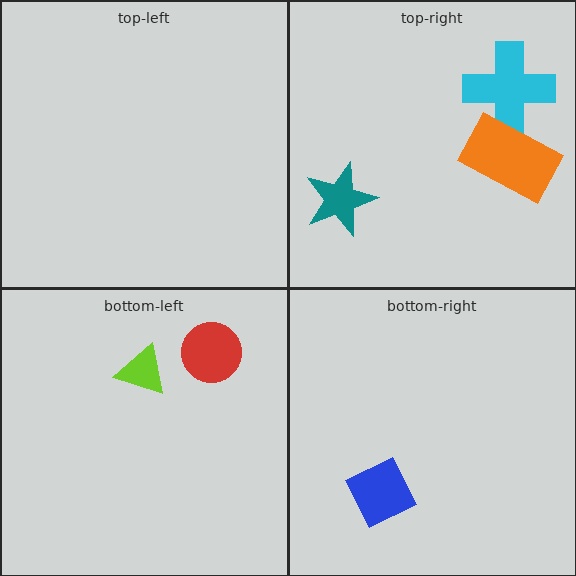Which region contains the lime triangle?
The bottom-left region.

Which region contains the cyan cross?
The top-right region.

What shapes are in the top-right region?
The cyan cross, the orange rectangle, the teal star.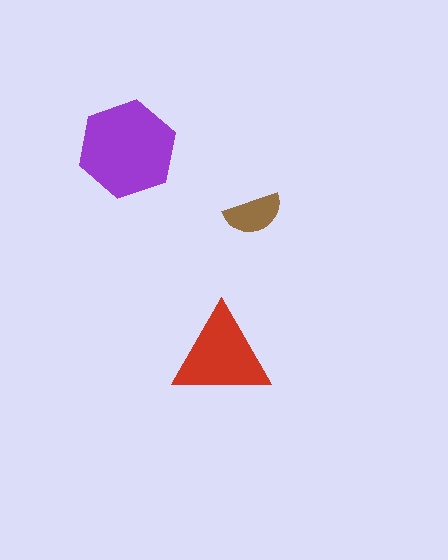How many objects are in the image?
There are 3 objects in the image.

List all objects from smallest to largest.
The brown semicircle, the red triangle, the purple hexagon.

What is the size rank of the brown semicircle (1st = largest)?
3rd.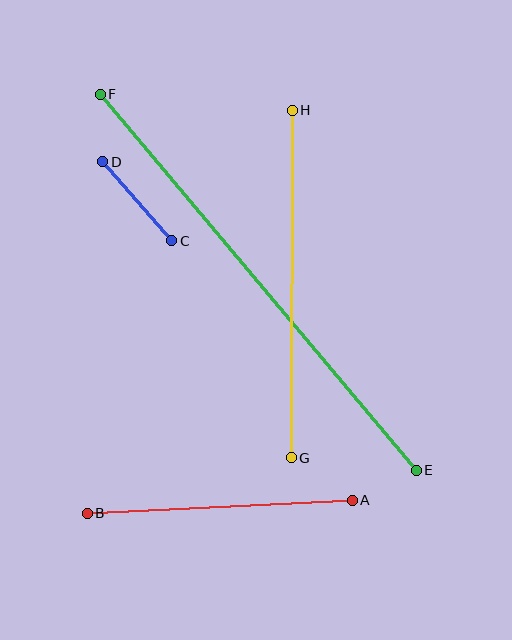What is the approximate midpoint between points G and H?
The midpoint is at approximately (292, 284) pixels.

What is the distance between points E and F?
The distance is approximately 491 pixels.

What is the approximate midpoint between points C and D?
The midpoint is at approximately (137, 201) pixels.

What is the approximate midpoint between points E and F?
The midpoint is at approximately (258, 282) pixels.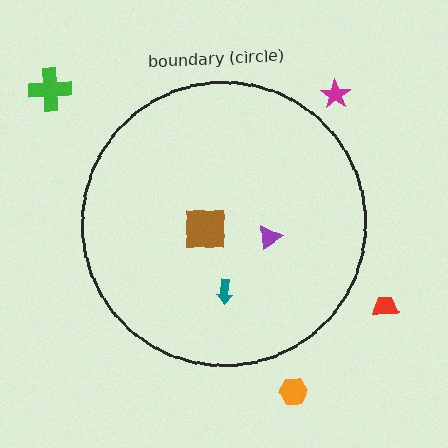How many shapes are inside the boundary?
3 inside, 4 outside.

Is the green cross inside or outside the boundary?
Outside.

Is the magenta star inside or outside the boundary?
Outside.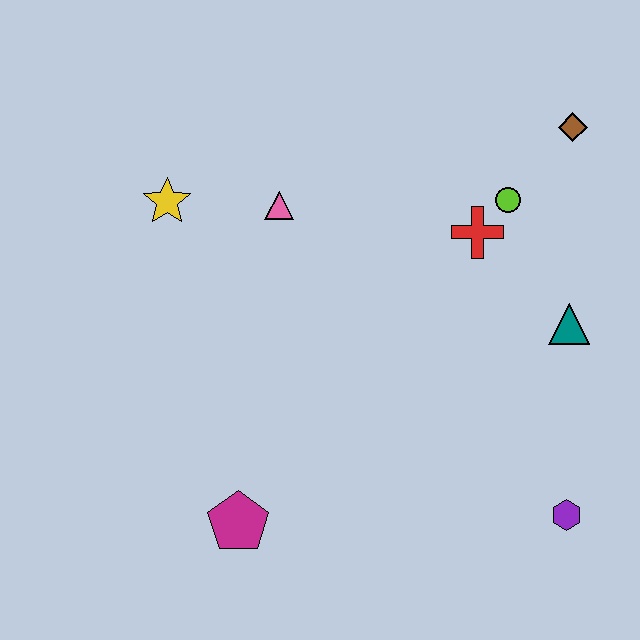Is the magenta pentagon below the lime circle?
Yes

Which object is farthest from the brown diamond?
The magenta pentagon is farthest from the brown diamond.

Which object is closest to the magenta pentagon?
The pink triangle is closest to the magenta pentagon.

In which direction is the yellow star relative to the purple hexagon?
The yellow star is to the left of the purple hexagon.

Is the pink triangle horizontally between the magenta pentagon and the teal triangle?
Yes